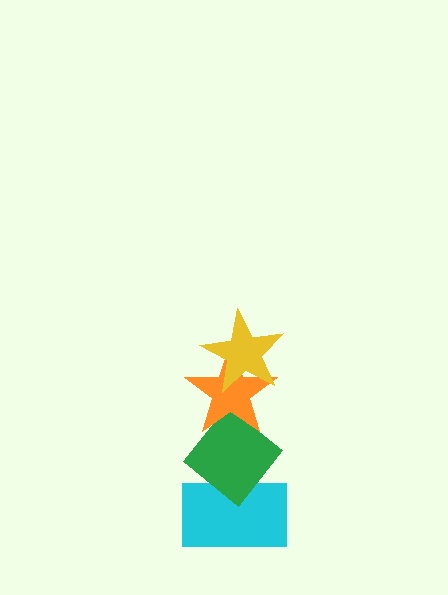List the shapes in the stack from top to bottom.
From top to bottom: the yellow star, the orange star, the green diamond, the cyan rectangle.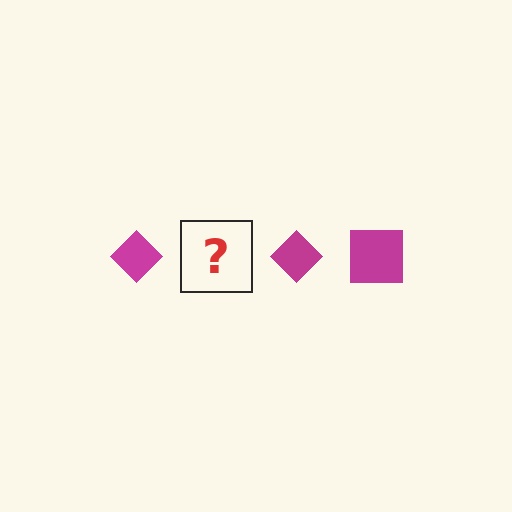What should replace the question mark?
The question mark should be replaced with a magenta square.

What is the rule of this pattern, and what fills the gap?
The rule is that the pattern cycles through diamond, square shapes in magenta. The gap should be filled with a magenta square.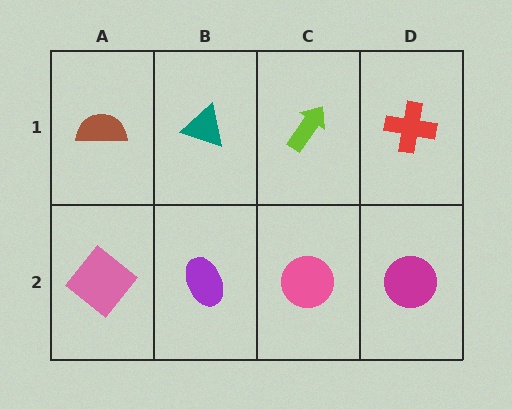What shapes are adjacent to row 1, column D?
A magenta circle (row 2, column D), a lime arrow (row 1, column C).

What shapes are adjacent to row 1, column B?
A purple ellipse (row 2, column B), a brown semicircle (row 1, column A), a lime arrow (row 1, column C).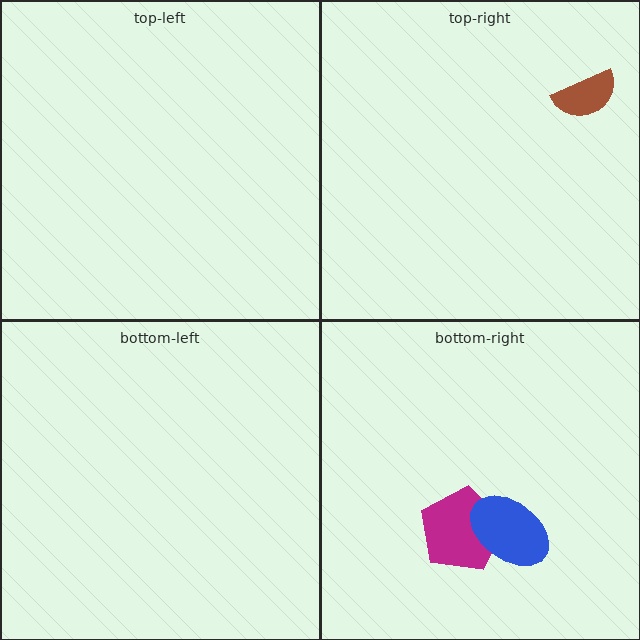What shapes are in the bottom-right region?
The magenta pentagon, the blue ellipse.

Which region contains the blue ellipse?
The bottom-right region.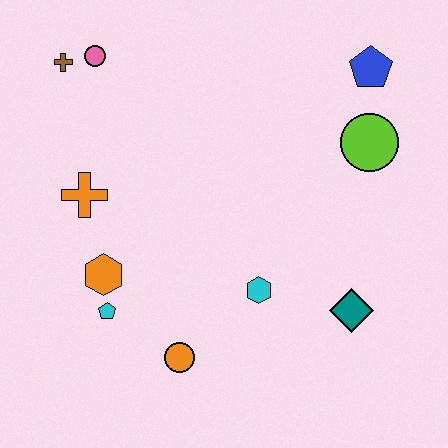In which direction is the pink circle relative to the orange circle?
The pink circle is above the orange circle.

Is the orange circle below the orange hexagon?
Yes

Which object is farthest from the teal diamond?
The brown cross is farthest from the teal diamond.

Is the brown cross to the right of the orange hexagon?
No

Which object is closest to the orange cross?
The orange hexagon is closest to the orange cross.